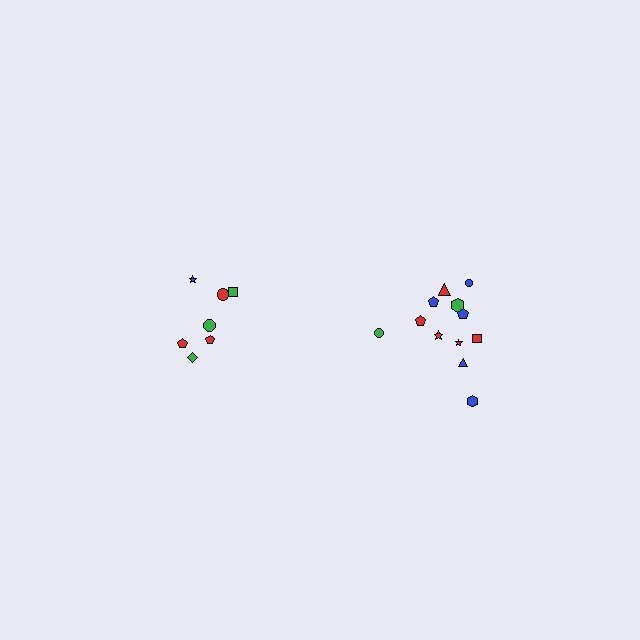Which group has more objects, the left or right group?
The right group.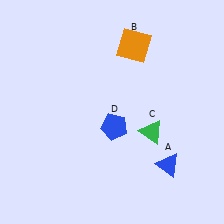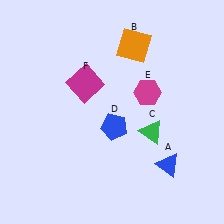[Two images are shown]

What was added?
A magenta hexagon (E), a magenta square (F) were added in Image 2.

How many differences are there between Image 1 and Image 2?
There are 2 differences between the two images.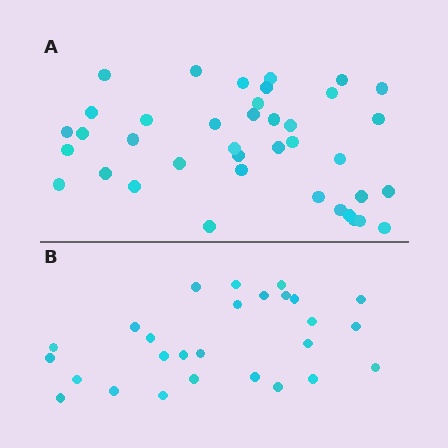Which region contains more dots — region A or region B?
Region A (the top region) has more dots.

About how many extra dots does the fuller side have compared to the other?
Region A has roughly 12 or so more dots than region B.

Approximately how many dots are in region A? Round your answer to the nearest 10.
About 40 dots. (The exact count is 39, which rounds to 40.)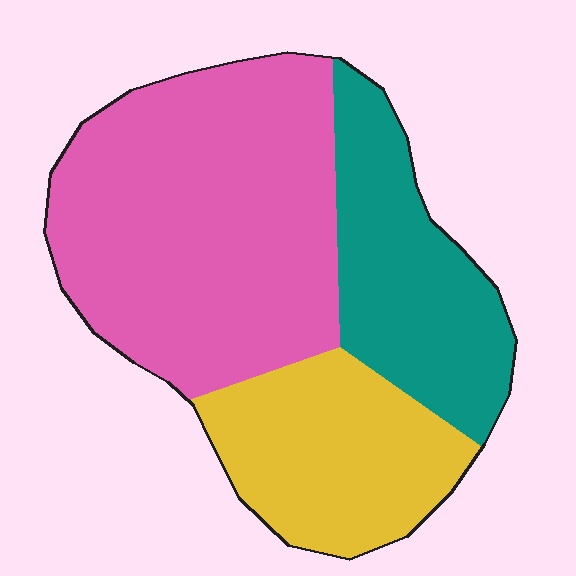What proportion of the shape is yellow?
Yellow takes up about one quarter (1/4) of the shape.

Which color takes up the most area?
Pink, at roughly 50%.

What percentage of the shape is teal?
Teal covers roughly 25% of the shape.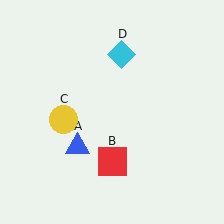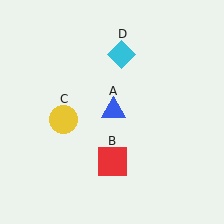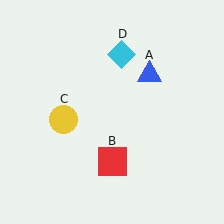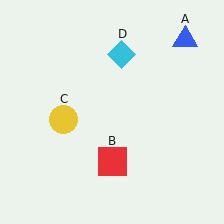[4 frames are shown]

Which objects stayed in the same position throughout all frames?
Red square (object B) and yellow circle (object C) and cyan diamond (object D) remained stationary.